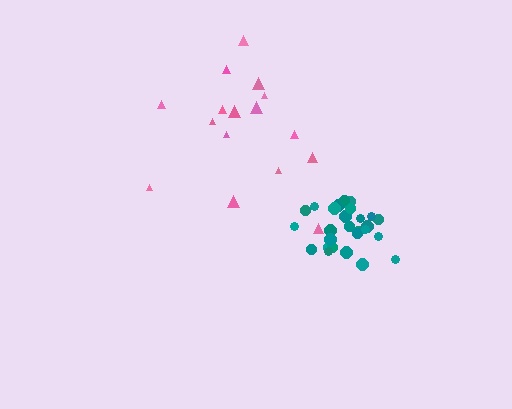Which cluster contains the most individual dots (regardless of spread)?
Teal (27).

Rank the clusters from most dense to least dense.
teal, pink.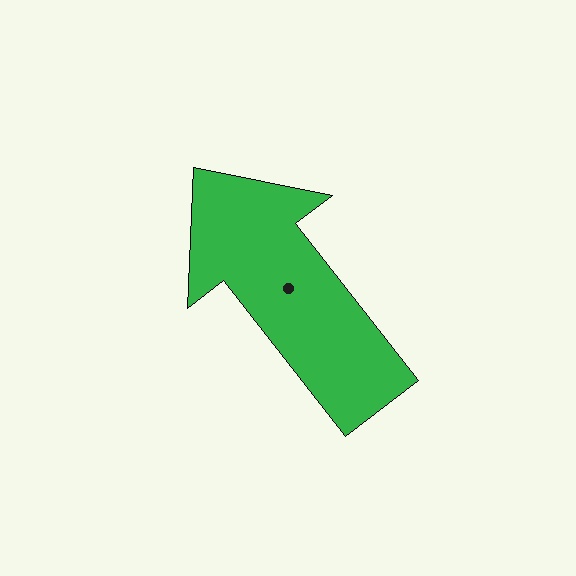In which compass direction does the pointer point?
Northwest.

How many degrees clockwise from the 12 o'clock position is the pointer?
Approximately 322 degrees.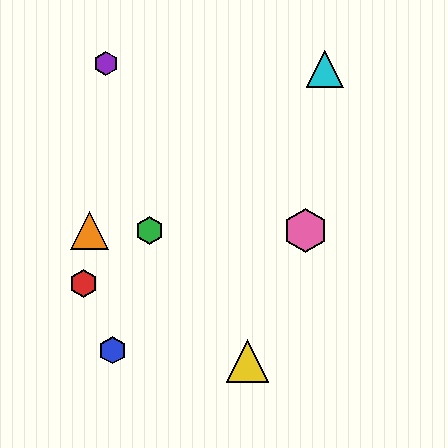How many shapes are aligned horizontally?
3 shapes (the green hexagon, the orange triangle, the pink hexagon) are aligned horizontally.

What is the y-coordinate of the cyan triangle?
The cyan triangle is at y≈69.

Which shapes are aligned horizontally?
The green hexagon, the orange triangle, the pink hexagon are aligned horizontally.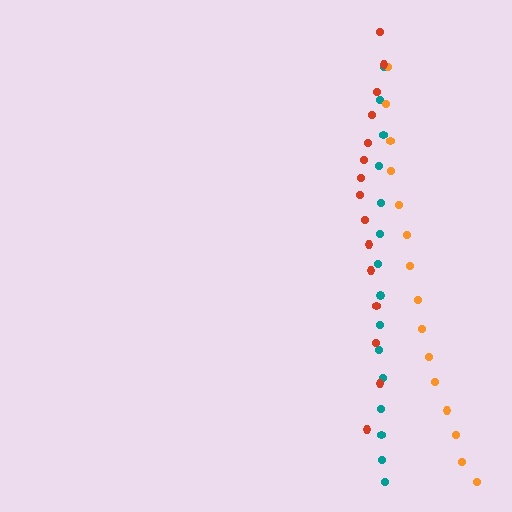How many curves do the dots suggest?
There are 3 distinct paths.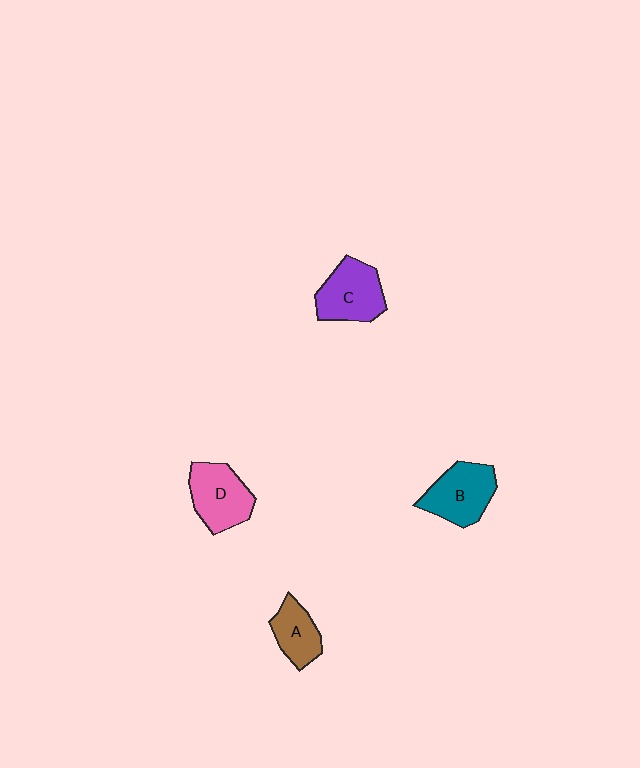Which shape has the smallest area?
Shape A (brown).